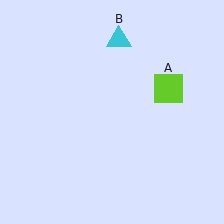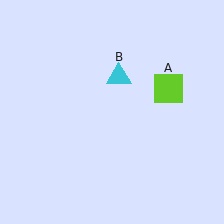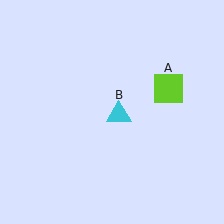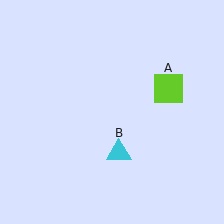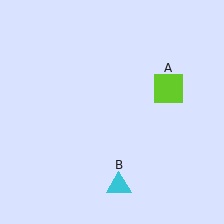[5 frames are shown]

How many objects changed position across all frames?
1 object changed position: cyan triangle (object B).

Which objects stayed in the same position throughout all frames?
Lime square (object A) remained stationary.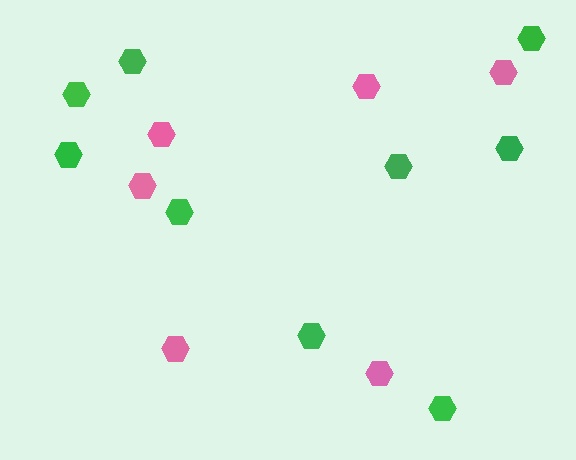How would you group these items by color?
There are 2 groups: one group of green hexagons (9) and one group of pink hexagons (6).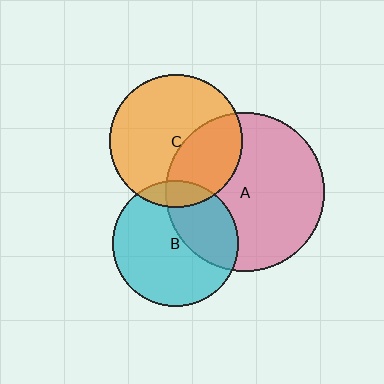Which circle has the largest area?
Circle A (pink).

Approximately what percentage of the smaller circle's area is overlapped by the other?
Approximately 10%.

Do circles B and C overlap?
Yes.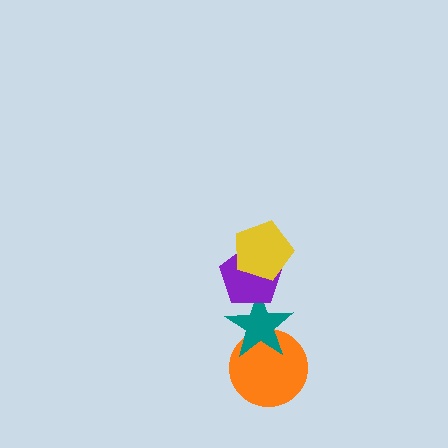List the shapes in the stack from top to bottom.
From top to bottom: the yellow pentagon, the purple pentagon, the teal star, the orange circle.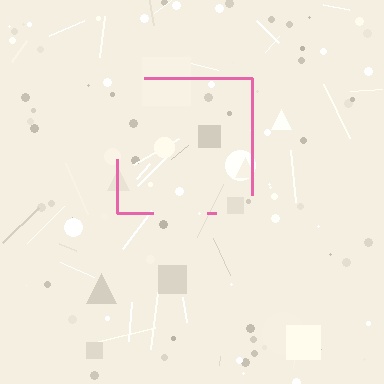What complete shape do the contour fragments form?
The contour fragments form a square.